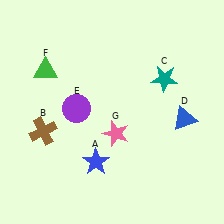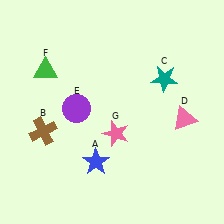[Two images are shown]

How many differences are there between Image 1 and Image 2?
There is 1 difference between the two images.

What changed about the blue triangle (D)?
In Image 1, D is blue. In Image 2, it changed to pink.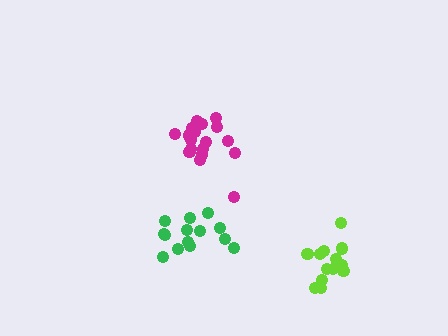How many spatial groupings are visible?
There are 3 spatial groupings.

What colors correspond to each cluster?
The clusters are colored: magenta, lime, green.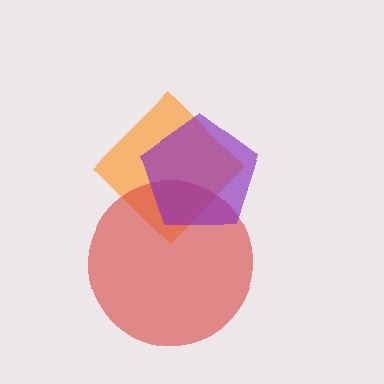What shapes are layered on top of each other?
The layered shapes are: an orange diamond, a red circle, a purple pentagon.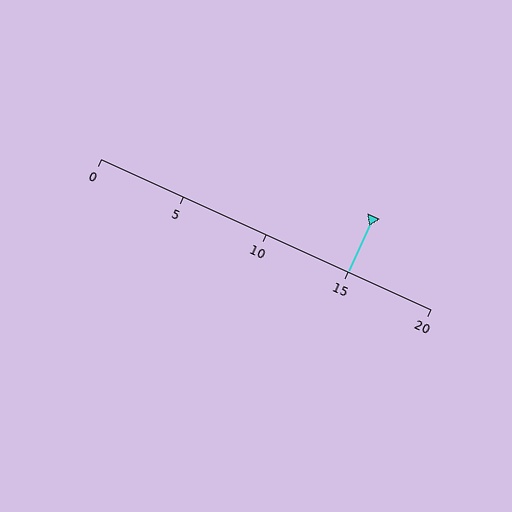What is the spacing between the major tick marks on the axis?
The major ticks are spaced 5 apart.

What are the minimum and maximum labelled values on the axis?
The axis runs from 0 to 20.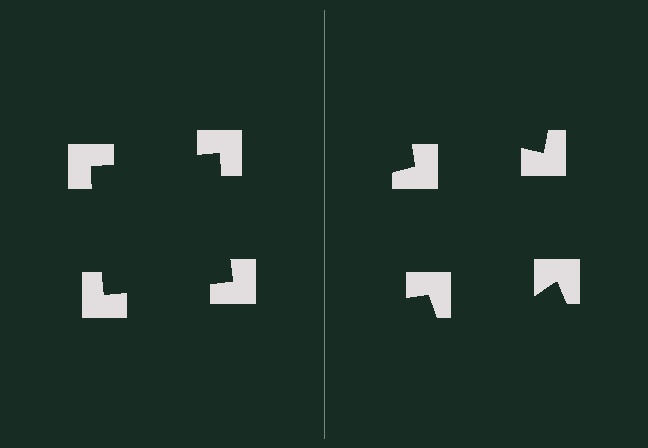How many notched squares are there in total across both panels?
8 — 4 on each side.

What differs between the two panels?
The notched squares are positioned identically on both sides; only the wedge orientations differ. On the left they align to a square; on the right they are misaligned.